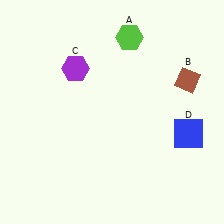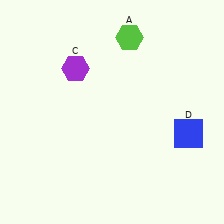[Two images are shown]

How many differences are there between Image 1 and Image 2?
There is 1 difference between the two images.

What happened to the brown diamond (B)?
The brown diamond (B) was removed in Image 2. It was in the top-right area of Image 1.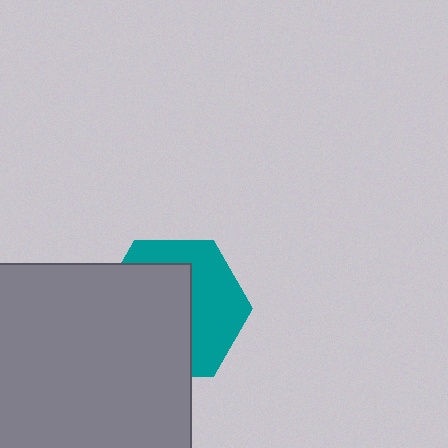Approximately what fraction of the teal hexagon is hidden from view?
Roughly 55% of the teal hexagon is hidden behind the gray square.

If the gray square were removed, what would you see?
You would see the complete teal hexagon.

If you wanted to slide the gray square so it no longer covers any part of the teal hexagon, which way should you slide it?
Slide it left — that is the most direct way to separate the two shapes.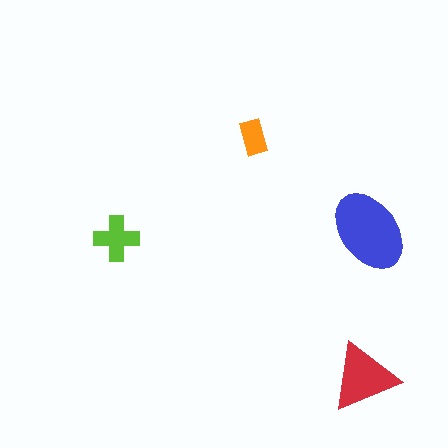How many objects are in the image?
There are 4 objects in the image.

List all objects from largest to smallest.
The blue ellipse, the red triangle, the lime cross, the orange rectangle.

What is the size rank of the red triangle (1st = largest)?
2nd.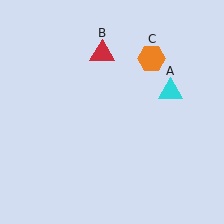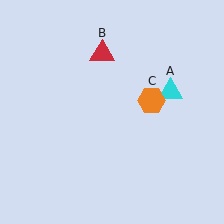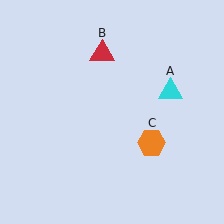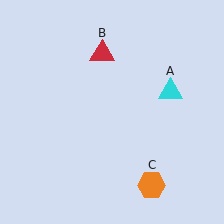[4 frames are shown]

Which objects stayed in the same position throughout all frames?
Cyan triangle (object A) and red triangle (object B) remained stationary.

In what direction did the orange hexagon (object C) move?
The orange hexagon (object C) moved down.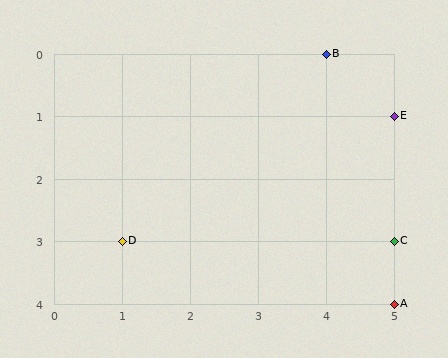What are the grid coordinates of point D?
Point D is at grid coordinates (1, 3).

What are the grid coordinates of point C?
Point C is at grid coordinates (5, 3).